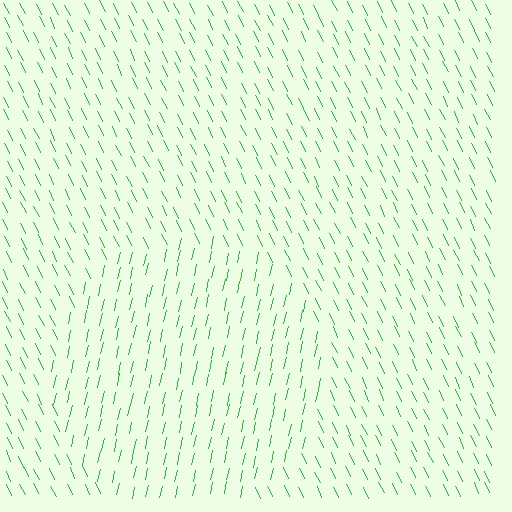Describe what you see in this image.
The image is filled with small green line segments. A circle region in the image has lines oriented differently from the surrounding lines, creating a visible texture boundary.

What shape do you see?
I see a circle.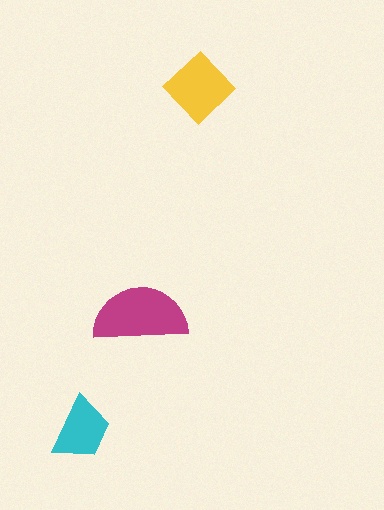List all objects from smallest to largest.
The cyan trapezoid, the yellow diamond, the magenta semicircle.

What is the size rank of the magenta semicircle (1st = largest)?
1st.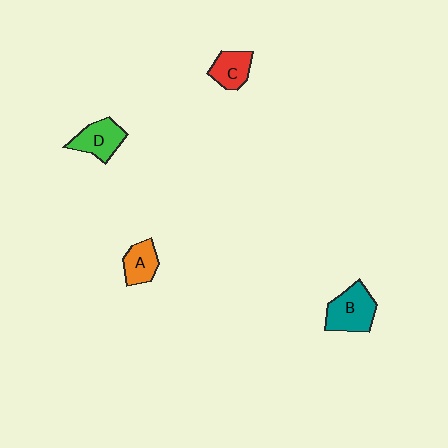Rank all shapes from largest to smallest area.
From largest to smallest: B (teal), D (green), C (red), A (orange).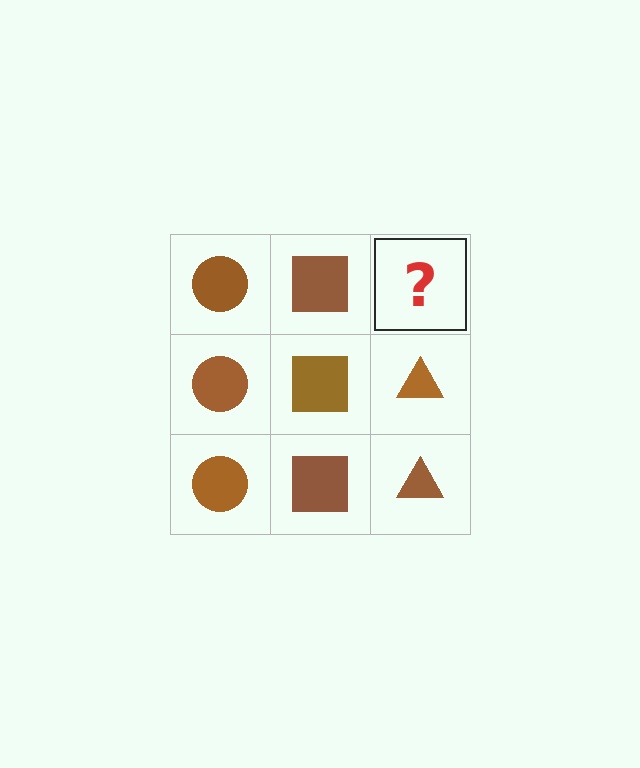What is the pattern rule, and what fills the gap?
The rule is that each column has a consistent shape. The gap should be filled with a brown triangle.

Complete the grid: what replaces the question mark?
The question mark should be replaced with a brown triangle.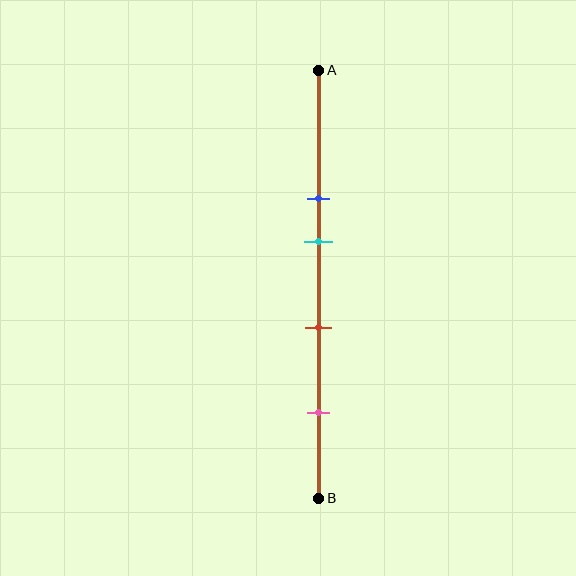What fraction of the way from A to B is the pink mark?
The pink mark is approximately 80% (0.8) of the way from A to B.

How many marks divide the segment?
There are 4 marks dividing the segment.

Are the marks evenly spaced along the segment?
No, the marks are not evenly spaced.